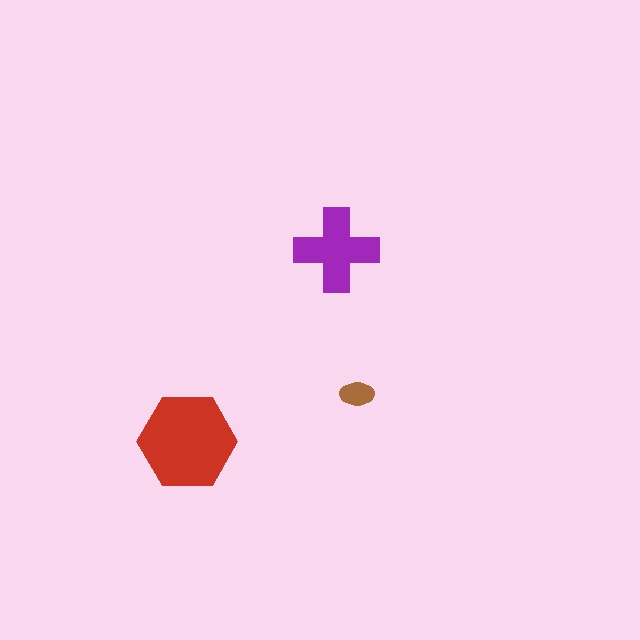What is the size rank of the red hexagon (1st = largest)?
1st.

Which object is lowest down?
The red hexagon is bottommost.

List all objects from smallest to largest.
The brown ellipse, the purple cross, the red hexagon.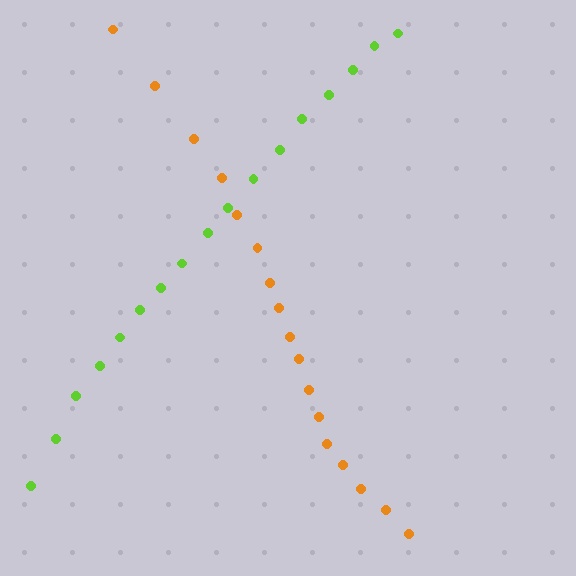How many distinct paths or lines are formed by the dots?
There are 2 distinct paths.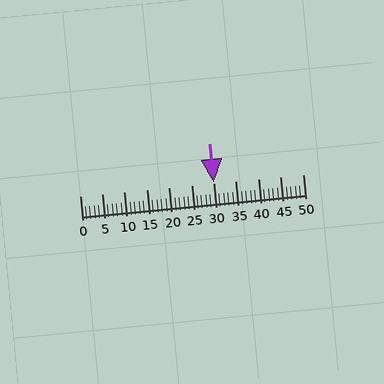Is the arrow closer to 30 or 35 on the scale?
The arrow is closer to 30.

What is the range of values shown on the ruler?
The ruler shows values from 0 to 50.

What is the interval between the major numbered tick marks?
The major tick marks are spaced 5 units apart.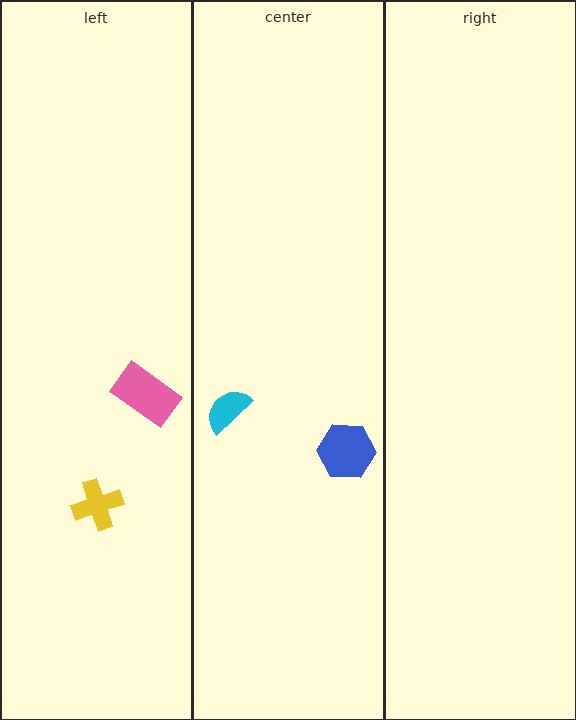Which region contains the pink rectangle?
The left region.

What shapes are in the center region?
The blue hexagon, the cyan semicircle.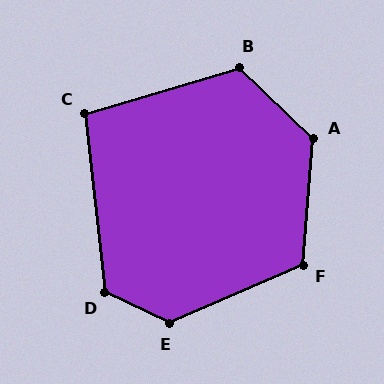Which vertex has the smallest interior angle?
C, at approximately 100 degrees.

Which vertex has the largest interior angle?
E, at approximately 131 degrees.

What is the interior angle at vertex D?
Approximately 122 degrees (obtuse).